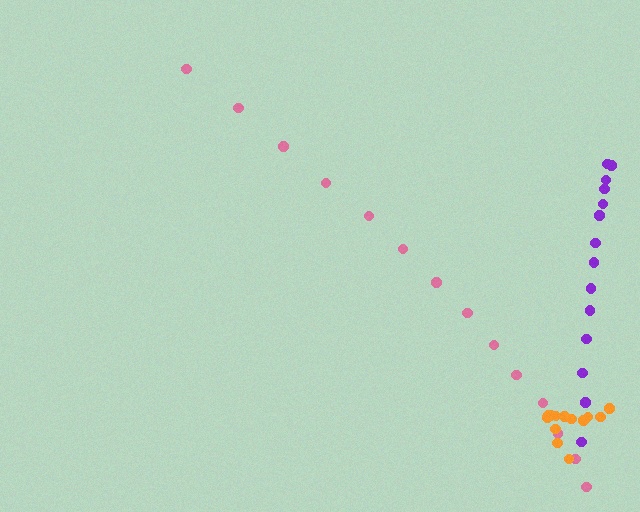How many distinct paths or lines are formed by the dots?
There are 3 distinct paths.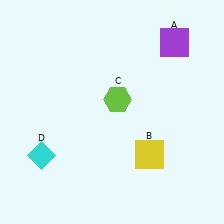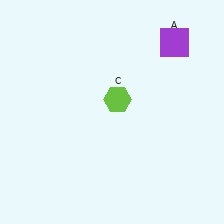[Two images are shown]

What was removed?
The yellow square (B), the cyan diamond (D) were removed in Image 2.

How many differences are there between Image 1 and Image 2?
There are 2 differences between the two images.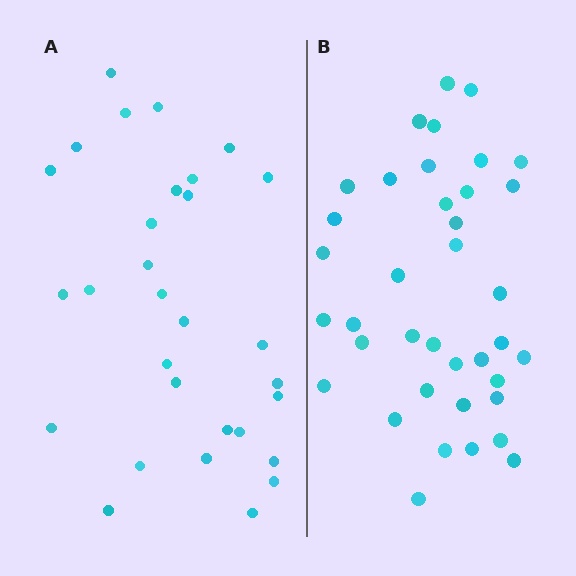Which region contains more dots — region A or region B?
Region B (the right region) has more dots.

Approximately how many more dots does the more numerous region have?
Region B has roughly 8 or so more dots than region A.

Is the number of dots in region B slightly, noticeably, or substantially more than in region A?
Region B has noticeably more, but not dramatically so. The ratio is roughly 1.3 to 1.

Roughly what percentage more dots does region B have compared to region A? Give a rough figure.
About 25% more.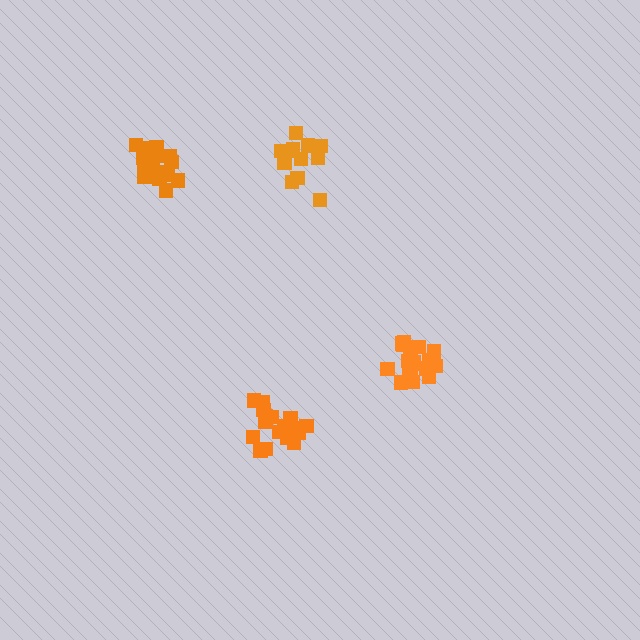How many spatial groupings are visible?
There are 4 spatial groupings.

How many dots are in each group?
Group 1: 12 dots, Group 2: 18 dots, Group 3: 17 dots, Group 4: 18 dots (65 total).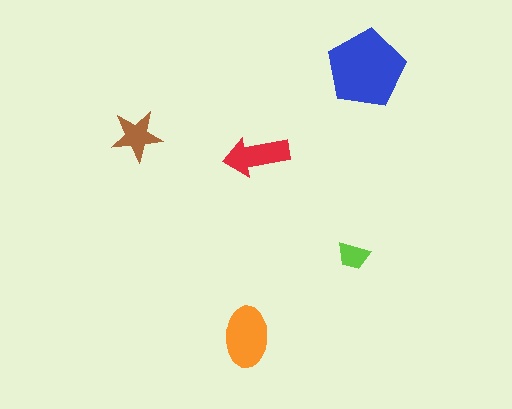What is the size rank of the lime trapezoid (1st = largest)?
5th.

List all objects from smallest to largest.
The lime trapezoid, the brown star, the red arrow, the orange ellipse, the blue pentagon.